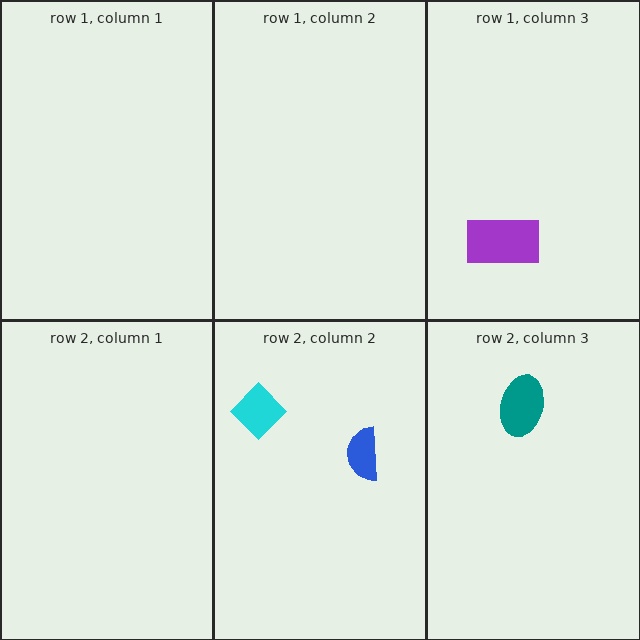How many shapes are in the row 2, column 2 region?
2.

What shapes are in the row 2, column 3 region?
The teal ellipse.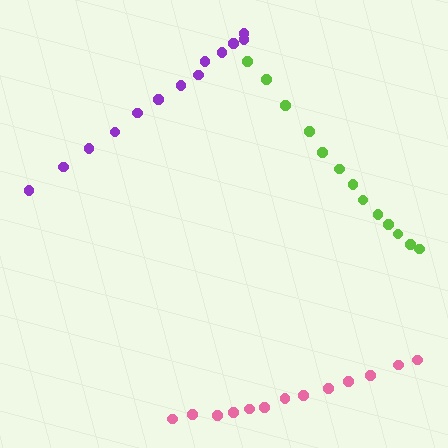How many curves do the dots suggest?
There are 3 distinct paths.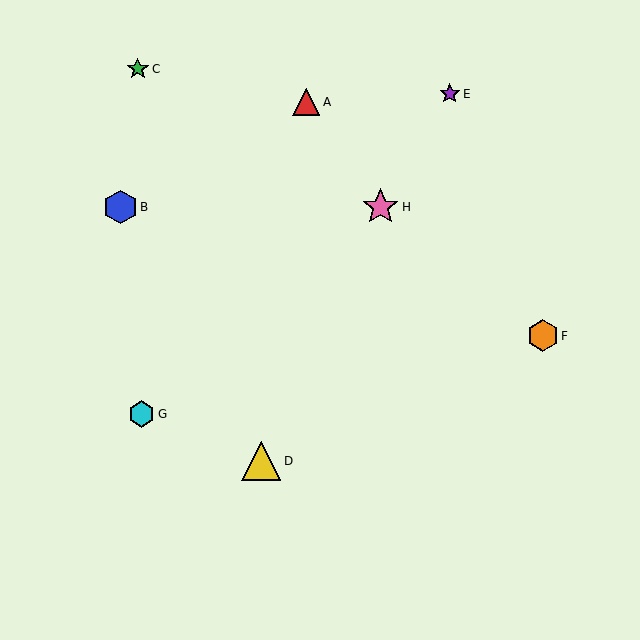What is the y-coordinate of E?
Object E is at y≈94.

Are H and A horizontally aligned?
No, H is at y≈207 and A is at y≈102.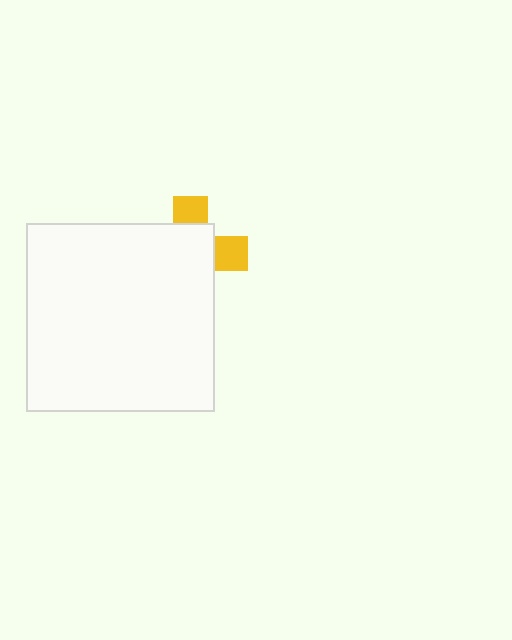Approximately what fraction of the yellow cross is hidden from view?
Roughly 69% of the yellow cross is hidden behind the white square.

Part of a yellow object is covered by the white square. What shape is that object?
It is a cross.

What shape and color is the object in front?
The object in front is a white square.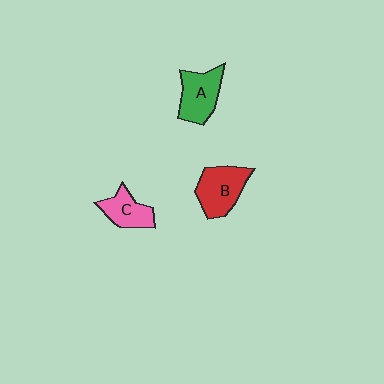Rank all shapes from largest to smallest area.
From largest to smallest: B (red), A (green), C (pink).